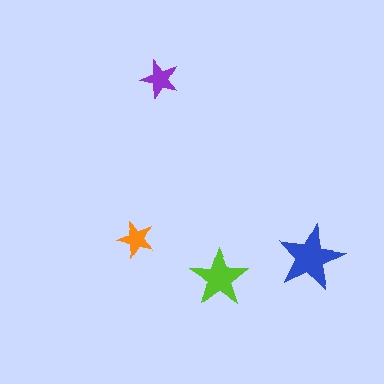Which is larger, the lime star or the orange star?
The lime one.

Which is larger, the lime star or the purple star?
The lime one.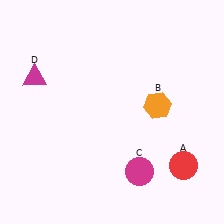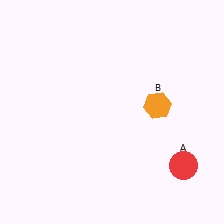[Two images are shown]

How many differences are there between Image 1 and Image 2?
There are 2 differences between the two images.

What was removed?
The magenta triangle (D), the magenta circle (C) were removed in Image 2.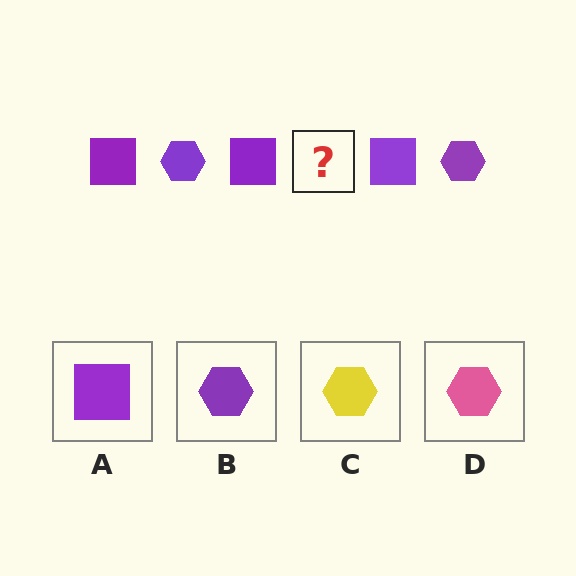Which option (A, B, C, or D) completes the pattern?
B.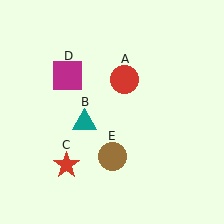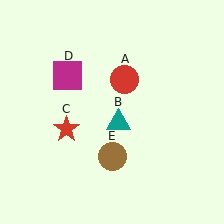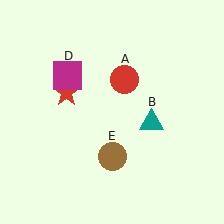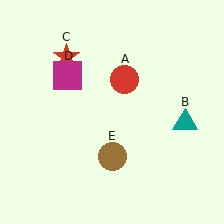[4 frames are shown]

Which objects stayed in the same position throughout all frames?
Red circle (object A) and magenta square (object D) and brown circle (object E) remained stationary.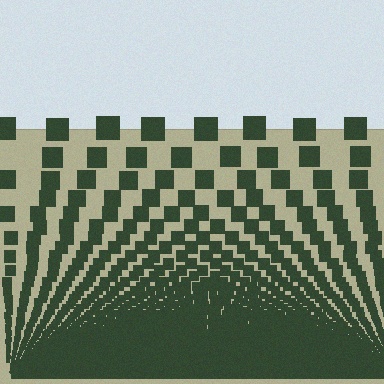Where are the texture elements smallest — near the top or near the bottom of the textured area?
Near the bottom.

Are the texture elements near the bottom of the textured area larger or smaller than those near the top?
Smaller. The gradient is inverted — elements near the bottom are smaller and denser.